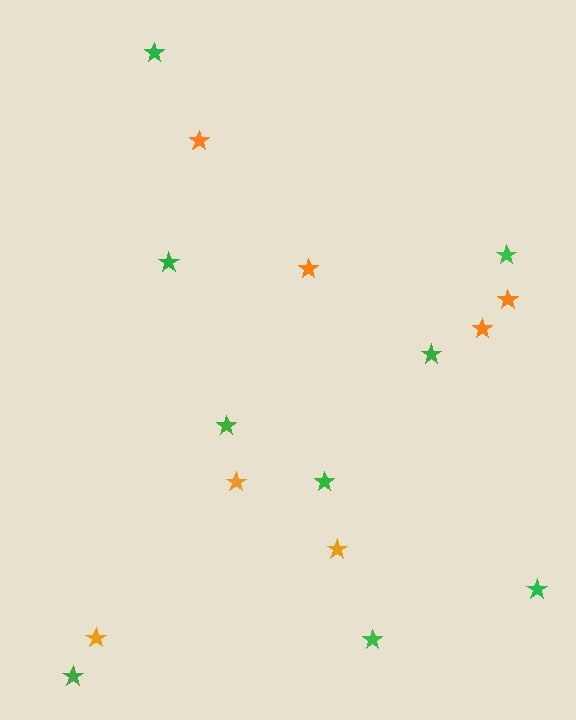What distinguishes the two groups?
There are 2 groups: one group of orange stars (7) and one group of green stars (9).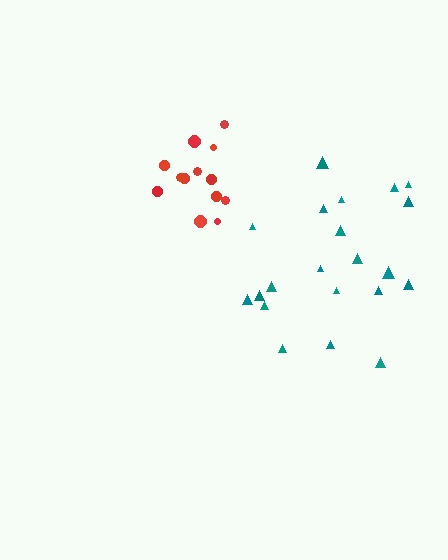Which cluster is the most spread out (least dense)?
Teal.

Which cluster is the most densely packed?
Red.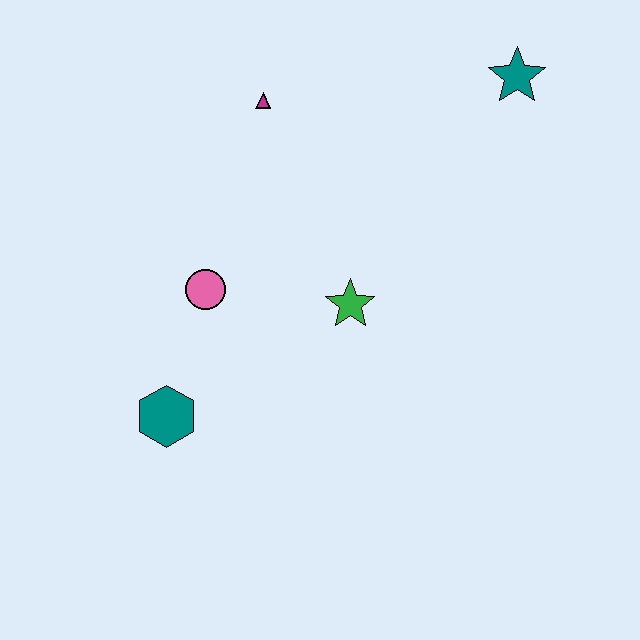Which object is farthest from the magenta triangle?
The teal hexagon is farthest from the magenta triangle.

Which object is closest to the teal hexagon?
The pink circle is closest to the teal hexagon.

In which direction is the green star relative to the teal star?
The green star is below the teal star.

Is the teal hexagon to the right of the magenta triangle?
No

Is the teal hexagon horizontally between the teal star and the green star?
No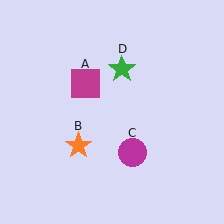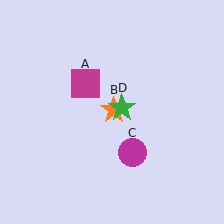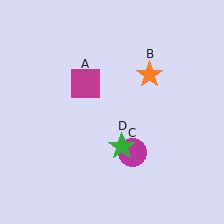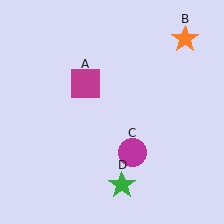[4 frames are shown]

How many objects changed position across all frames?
2 objects changed position: orange star (object B), green star (object D).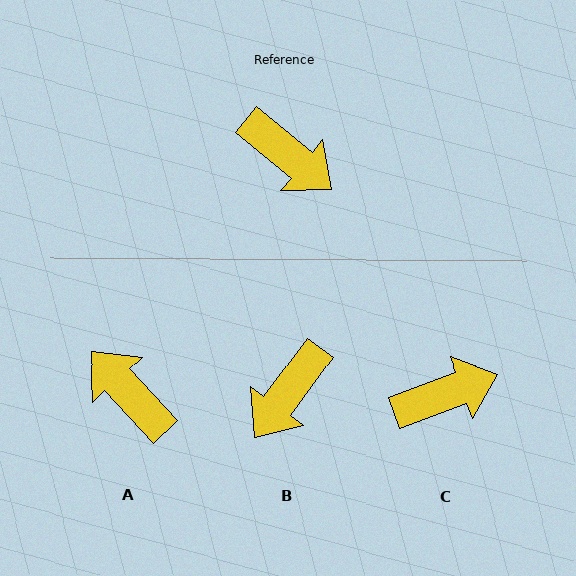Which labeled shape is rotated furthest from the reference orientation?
A, about 172 degrees away.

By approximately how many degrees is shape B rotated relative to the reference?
Approximately 87 degrees clockwise.